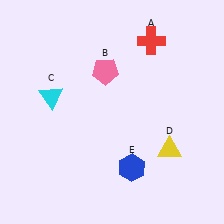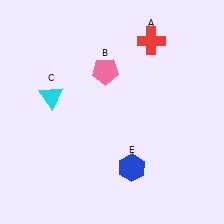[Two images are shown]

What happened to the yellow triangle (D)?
The yellow triangle (D) was removed in Image 2. It was in the bottom-right area of Image 1.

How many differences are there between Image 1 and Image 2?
There is 1 difference between the two images.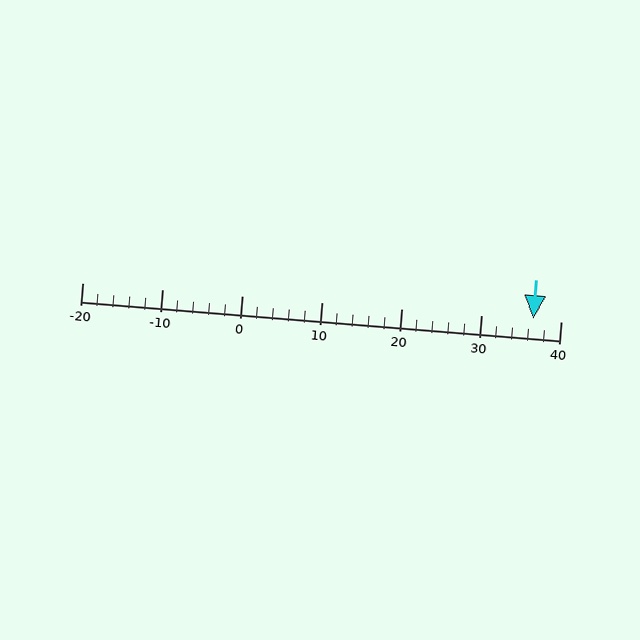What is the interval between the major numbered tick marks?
The major tick marks are spaced 10 units apart.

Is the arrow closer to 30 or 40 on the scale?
The arrow is closer to 40.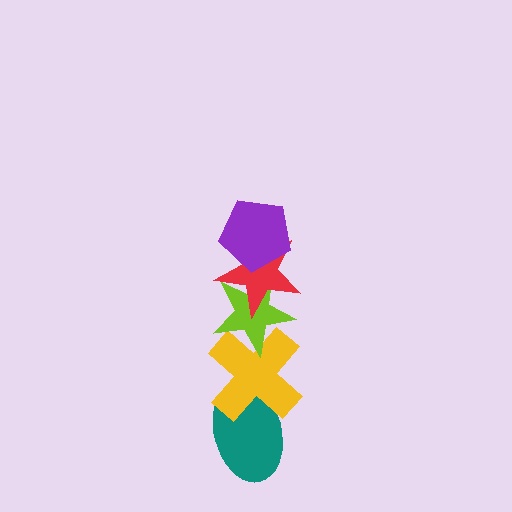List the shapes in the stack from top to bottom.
From top to bottom: the purple pentagon, the red star, the lime star, the yellow cross, the teal ellipse.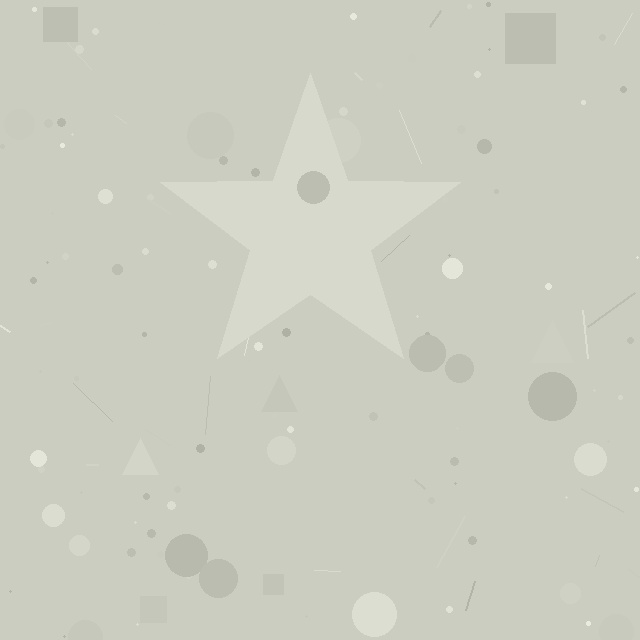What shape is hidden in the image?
A star is hidden in the image.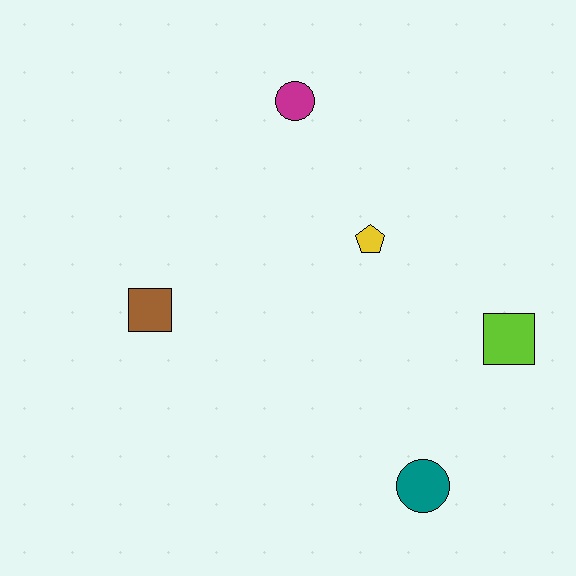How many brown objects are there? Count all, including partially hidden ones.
There is 1 brown object.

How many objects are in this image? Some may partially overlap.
There are 5 objects.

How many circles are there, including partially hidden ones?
There are 2 circles.